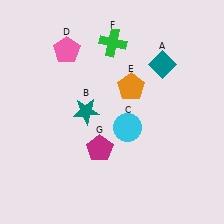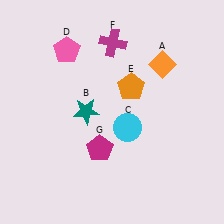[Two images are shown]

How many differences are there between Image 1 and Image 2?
There are 2 differences between the two images.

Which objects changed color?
A changed from teal to orange. F changed from green to magenta.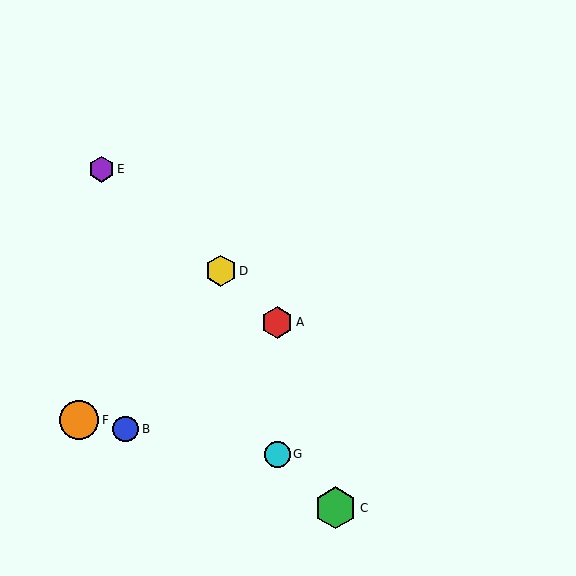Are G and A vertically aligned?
Yes, both are at x≈277.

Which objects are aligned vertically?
Objects A, G are aligned vertically.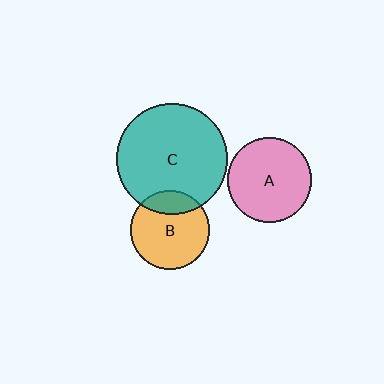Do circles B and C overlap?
Yes.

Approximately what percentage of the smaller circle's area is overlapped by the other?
Approximately 20%.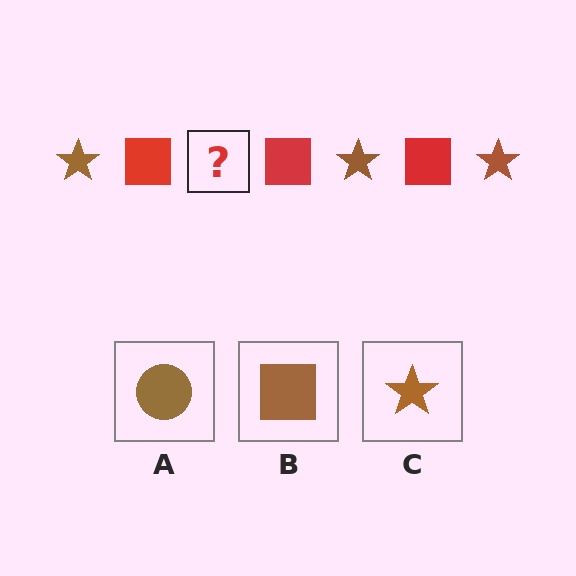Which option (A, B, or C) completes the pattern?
C.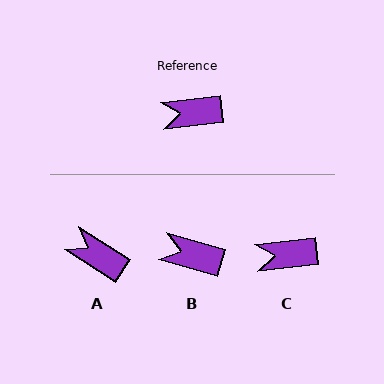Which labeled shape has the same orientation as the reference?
C.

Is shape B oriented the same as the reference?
No, it is off by about 23 degrees.